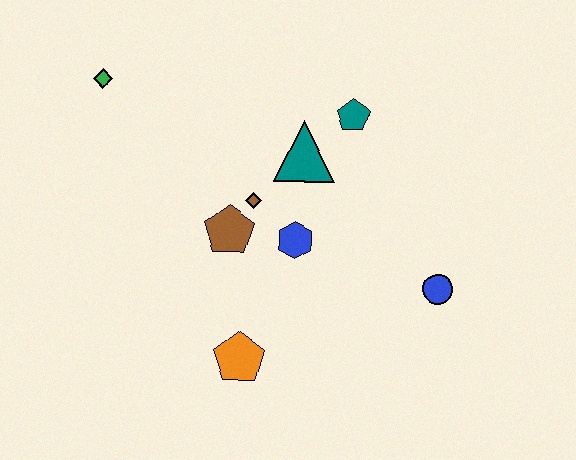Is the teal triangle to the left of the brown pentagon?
No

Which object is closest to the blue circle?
The blue hexagon is closest to the blue circle.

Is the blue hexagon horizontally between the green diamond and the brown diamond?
No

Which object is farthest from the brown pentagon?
The blue circle is farthest from the brown pentagon.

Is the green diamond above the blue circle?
Yes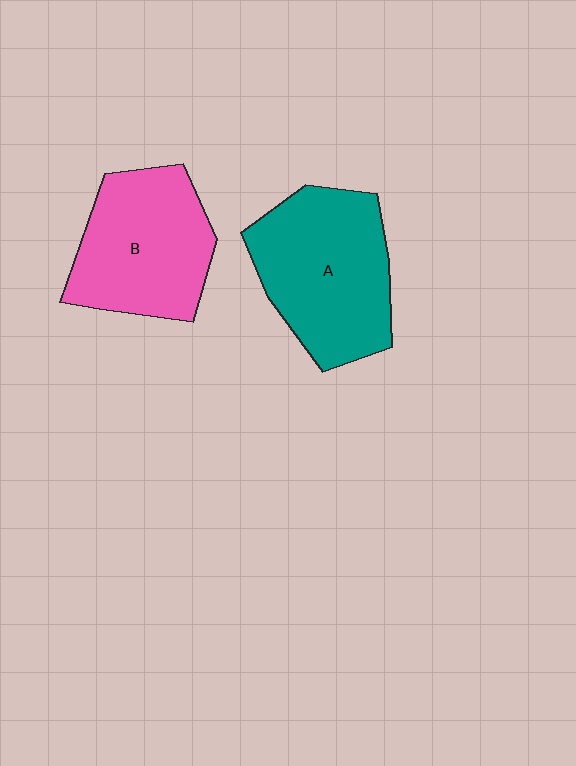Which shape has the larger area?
Shape A (teal).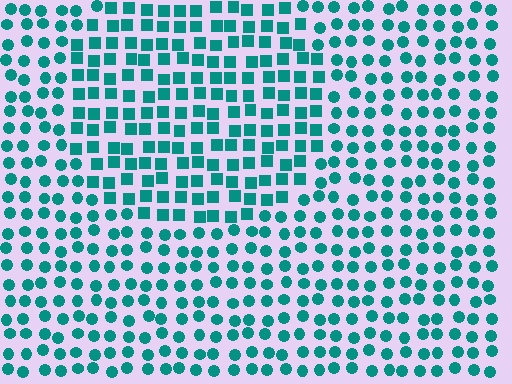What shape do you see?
I see a circle.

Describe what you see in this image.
The image is filled with small teal elements arranged in a uniform grid. A circle-shaped region contains squares, while the surrounding area contains circles. The boundary is defined purely by the change in element shape.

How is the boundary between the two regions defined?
The boundary is defined by a change in element shape: squares inside vs. circles outside. All elements share the same color and spacing.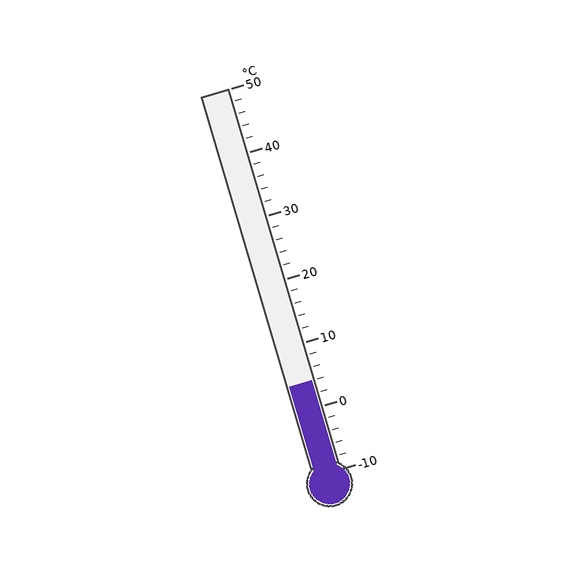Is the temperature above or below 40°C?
The temperature is below 40°C.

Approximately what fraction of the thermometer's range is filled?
The thermometer is filled to approximately 25% of its range.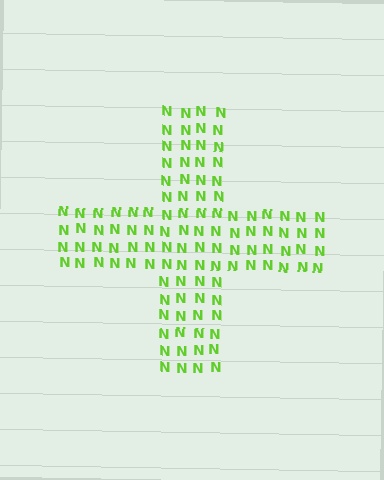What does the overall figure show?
The overall figure shows a cross.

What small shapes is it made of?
It is made of small letter N's.